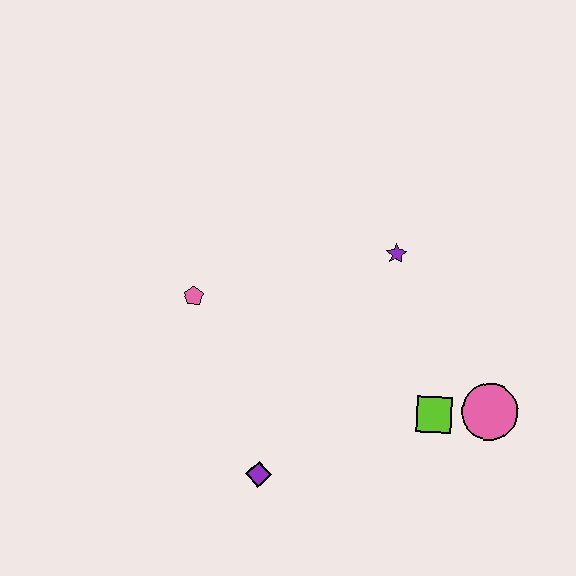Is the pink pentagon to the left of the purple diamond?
Yes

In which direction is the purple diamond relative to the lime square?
The purple diamond is to the left of the lime square.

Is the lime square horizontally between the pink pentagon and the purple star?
No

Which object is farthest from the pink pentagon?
The pink circle is farthest from the pink pentagon.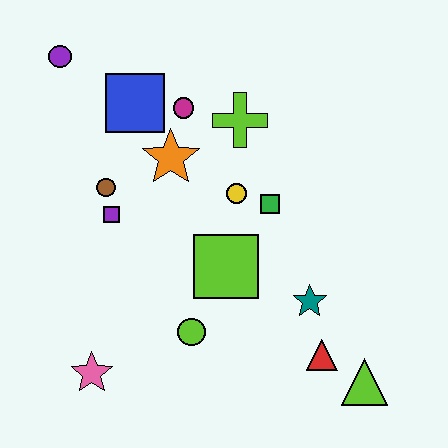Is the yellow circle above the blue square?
No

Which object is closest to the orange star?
The magenta circle is closest to the orange star.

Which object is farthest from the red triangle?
The purple circle is farthest from the red triangle.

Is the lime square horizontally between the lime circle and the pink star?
No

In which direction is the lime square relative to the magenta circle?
The lime square is below the magenta circle.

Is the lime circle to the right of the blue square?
Yes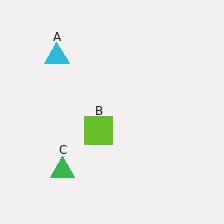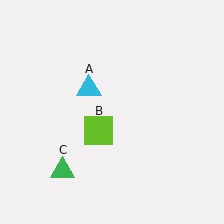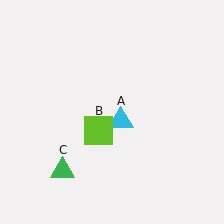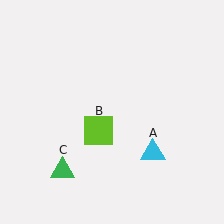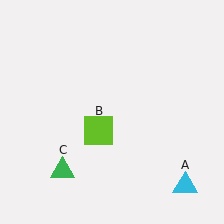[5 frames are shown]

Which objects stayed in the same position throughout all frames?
Lime square (object B) and green triangle (object C) remained stationary.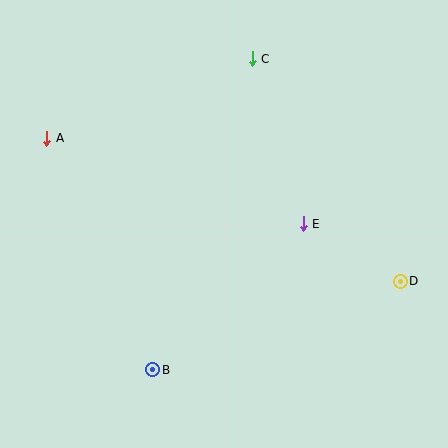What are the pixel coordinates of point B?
Point B is at (153, 370).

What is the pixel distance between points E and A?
The distance between E and A is 270 pixels.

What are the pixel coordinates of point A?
Point A is at (47, 138).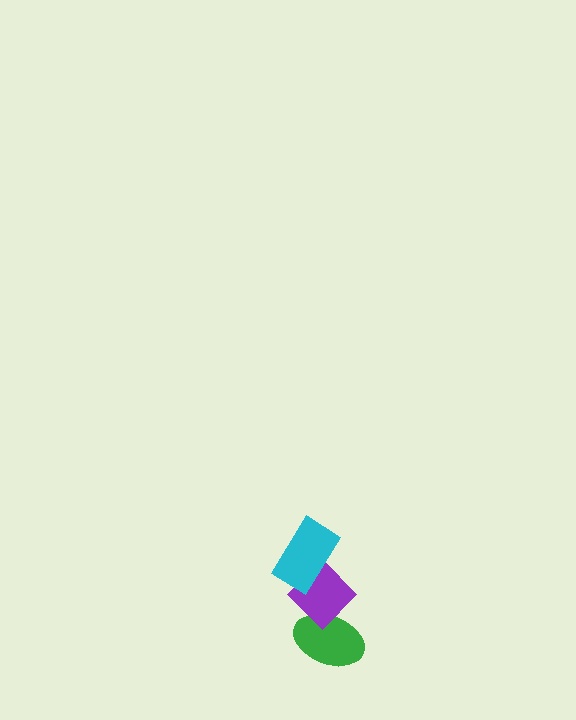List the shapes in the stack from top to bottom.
From top to bottom: the cyan rectangle, the purple diamond, the green ellipse.